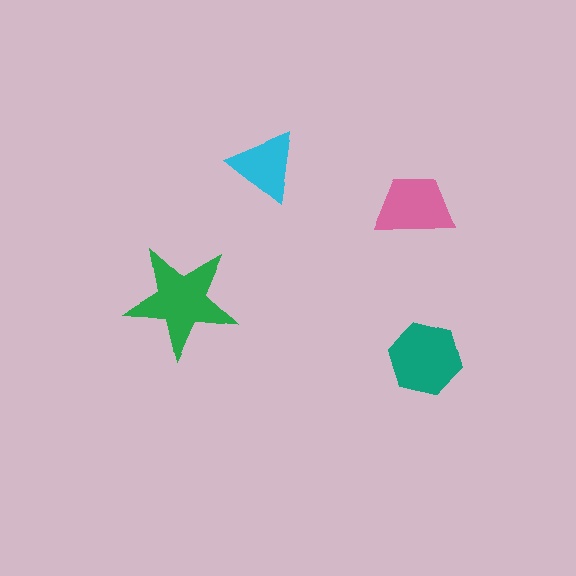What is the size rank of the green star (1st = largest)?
1st.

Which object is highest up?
The cyan triangle is topmost.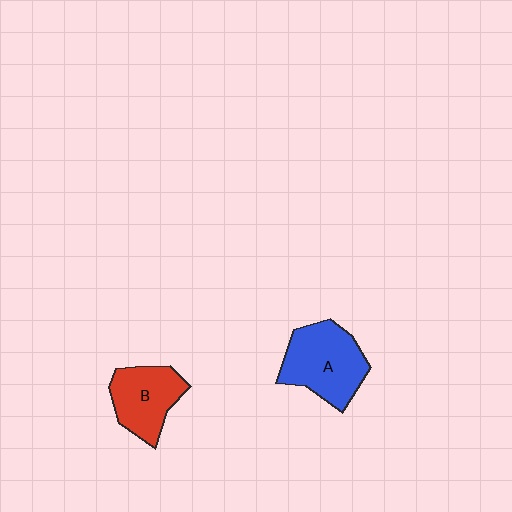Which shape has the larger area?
Shape A (blue).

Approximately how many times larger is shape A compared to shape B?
Approximately 1.3 times.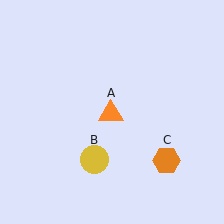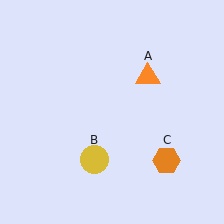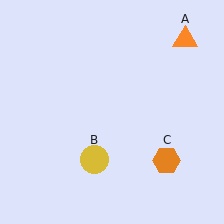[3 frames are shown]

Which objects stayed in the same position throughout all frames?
Yellow circle (object B) and orange hexagon (object C) remained stationary.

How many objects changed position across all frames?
1 object changed position: orange triangle (object A).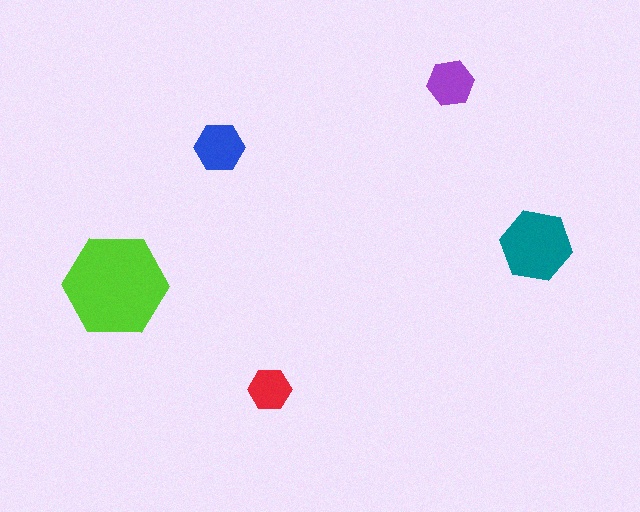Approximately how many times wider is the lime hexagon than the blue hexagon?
About 2 times wider.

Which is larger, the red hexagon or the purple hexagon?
The purple one.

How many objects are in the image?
There are 5 objects in the image.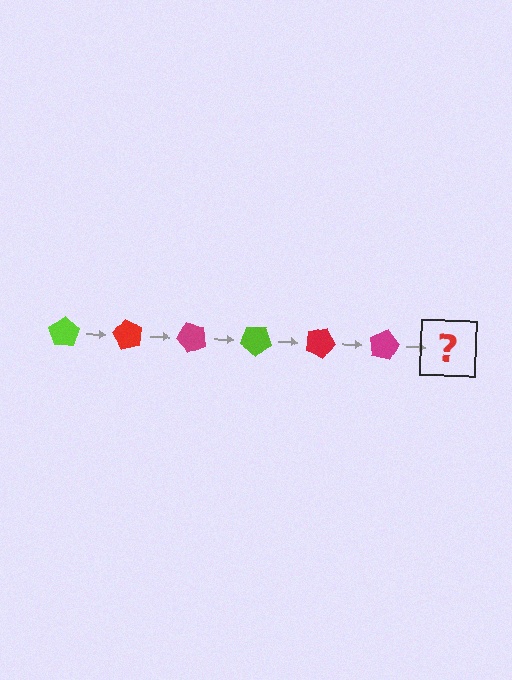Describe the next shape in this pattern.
It should be a lime pentagon, rotated 360 degrees from the start.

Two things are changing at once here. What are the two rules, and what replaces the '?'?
The two rules are that it rotates 60 degrees each step and the color cycles through lime, red, and magenta. The '?' should be a lime pentagon, rotated 360 degrees from the start.